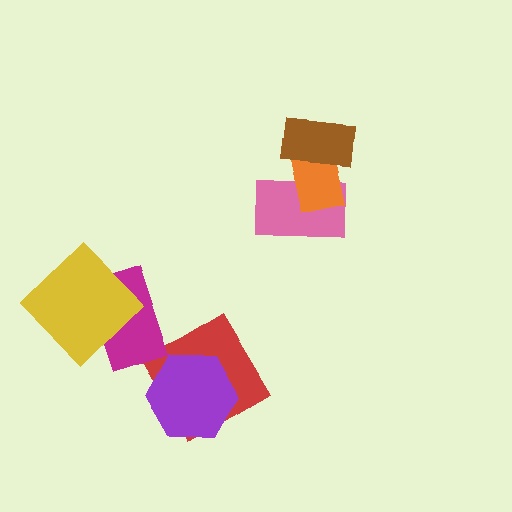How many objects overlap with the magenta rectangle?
1 object overlaps with the magenta rectangle.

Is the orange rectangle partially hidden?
Yes, it is partially covered by another shape.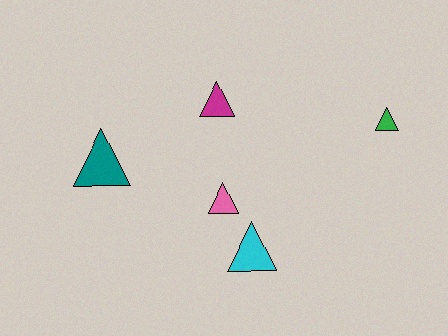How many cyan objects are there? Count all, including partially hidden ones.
There is 1 cyan object.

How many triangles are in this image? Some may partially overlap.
There are 5 triangles.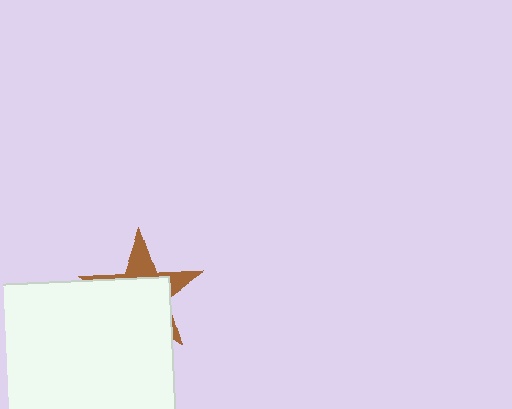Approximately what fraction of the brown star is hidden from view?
Roughly 68% of the brown star is hidden behind the white rectangle.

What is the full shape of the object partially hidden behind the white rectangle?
The partially hidden object is a brown star.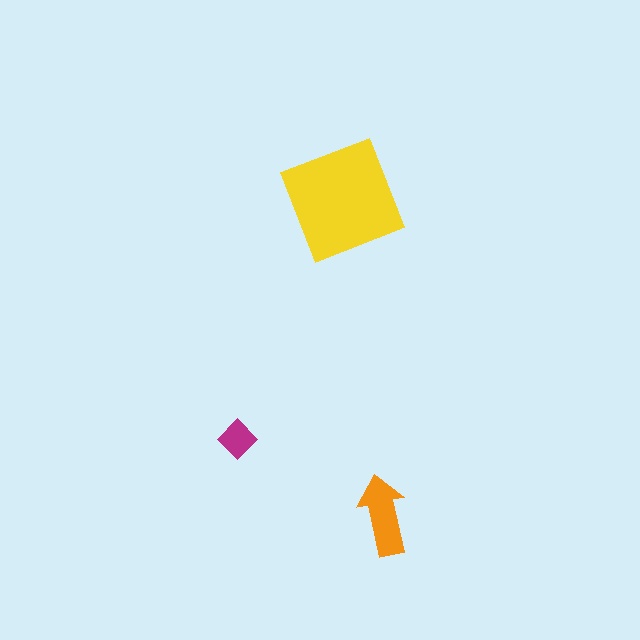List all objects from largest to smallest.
The yellow square, the orange arrow, the magenta diamond.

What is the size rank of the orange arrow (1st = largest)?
2nd.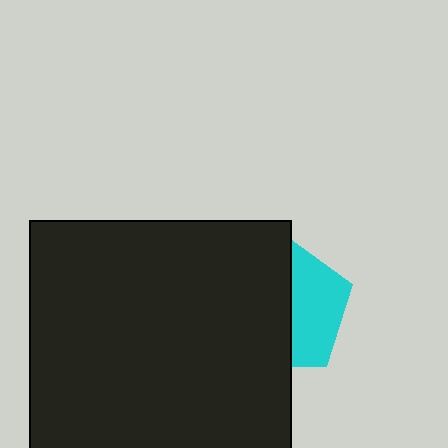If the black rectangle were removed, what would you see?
You would see the complete cyan pentagon.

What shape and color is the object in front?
The object in front is a black rectangle.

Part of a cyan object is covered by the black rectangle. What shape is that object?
It is a pentagon.